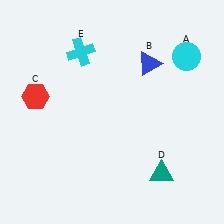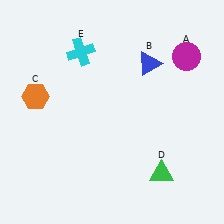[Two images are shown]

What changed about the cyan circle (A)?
In Image 1, A is cyan. In Image 2, it changed to magenta.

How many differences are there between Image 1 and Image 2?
There are 3 differences between the two images.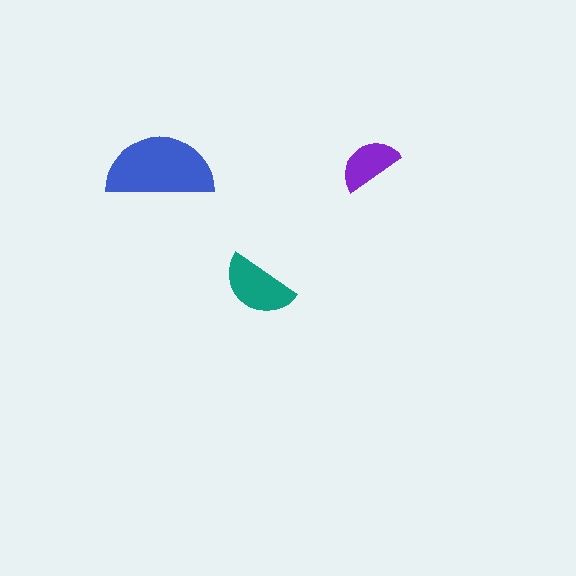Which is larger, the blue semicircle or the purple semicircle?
The blue one.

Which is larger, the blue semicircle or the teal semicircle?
The blue one.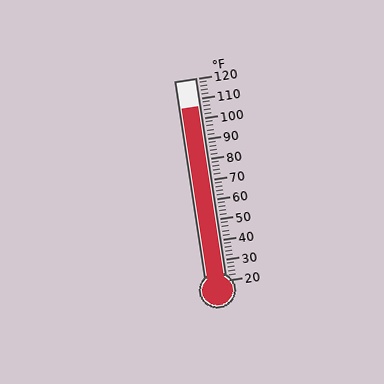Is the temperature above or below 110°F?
The temperature is below 110°F.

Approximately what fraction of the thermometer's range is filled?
The thermometer is filled to approximately 85% of its range.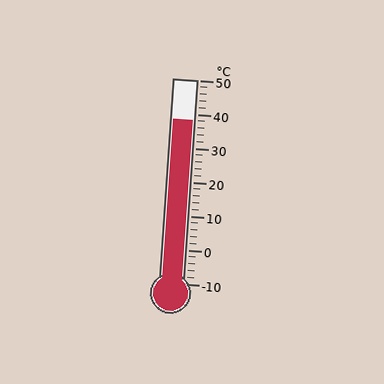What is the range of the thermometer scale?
The thermometer scale ranges from -10°C to 50°C.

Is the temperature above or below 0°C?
The temperature is above 0°C.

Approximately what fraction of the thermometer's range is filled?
The thermometer is filled to approximately 80% of its range.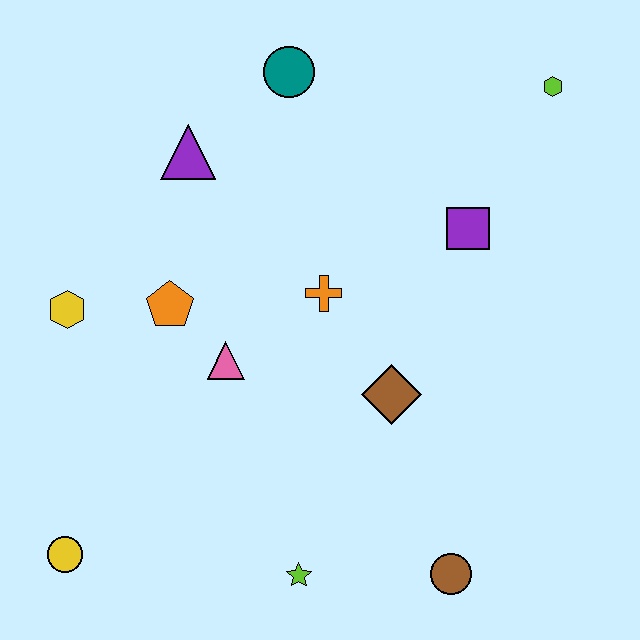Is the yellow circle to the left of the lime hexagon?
Yes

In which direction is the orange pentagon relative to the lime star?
The orange pentagon is above the lime star.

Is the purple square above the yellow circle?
Yes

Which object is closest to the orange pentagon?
The pink triangle is closest to the orange pentagon.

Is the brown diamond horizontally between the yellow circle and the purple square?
Yes